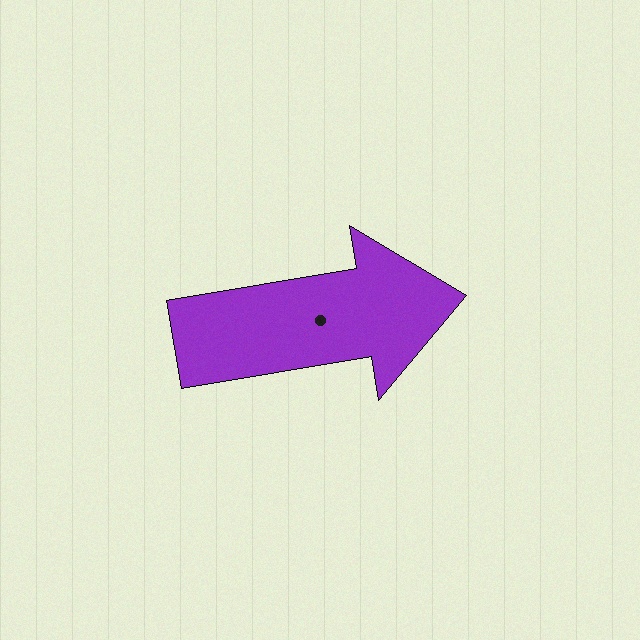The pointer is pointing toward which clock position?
Roughly 3 o'clock.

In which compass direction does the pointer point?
East.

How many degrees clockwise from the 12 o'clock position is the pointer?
Approximately 81 degrees.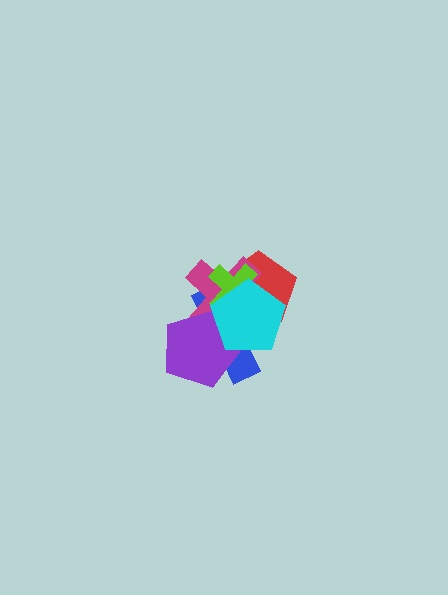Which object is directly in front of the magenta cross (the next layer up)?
The purple pentagon is directly in front of the magenta cross.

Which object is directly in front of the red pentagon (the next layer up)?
The blue cross is directly in front of the red pentagon.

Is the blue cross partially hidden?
Yes, it is partially covered by another shape.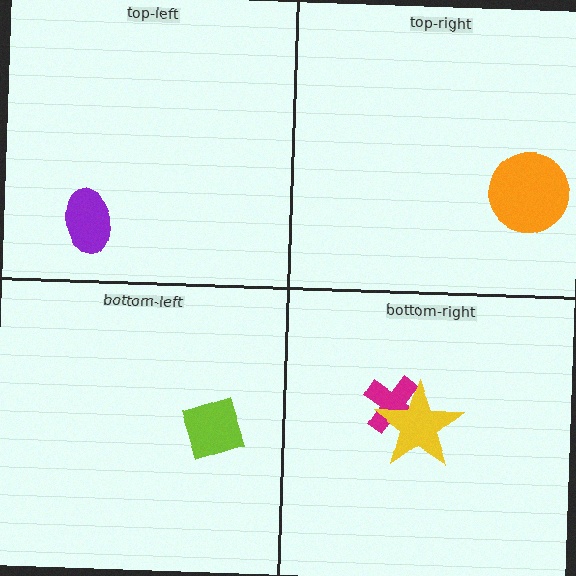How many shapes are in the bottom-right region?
2.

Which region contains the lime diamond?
The bottom-left region.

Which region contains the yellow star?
The bottom-right region.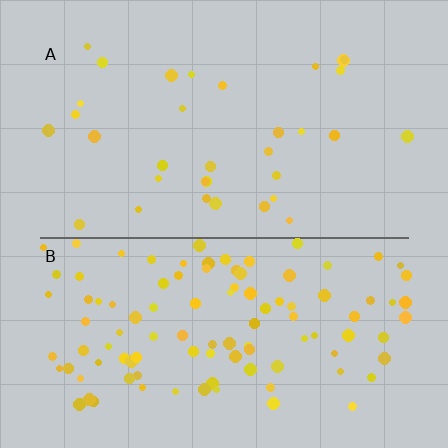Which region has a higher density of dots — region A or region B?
B (the bottom).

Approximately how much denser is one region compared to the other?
Approximately 3.2× — region B over region A.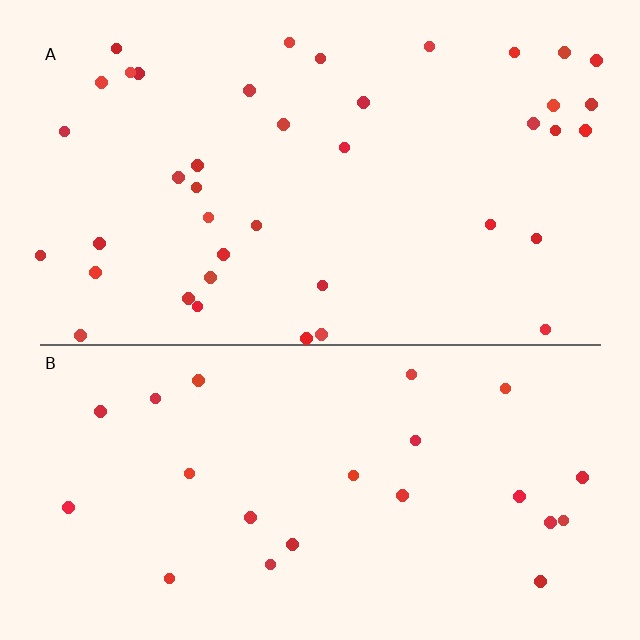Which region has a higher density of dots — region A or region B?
A (the top).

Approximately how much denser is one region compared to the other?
Approximately 1.7× — region A over region B.